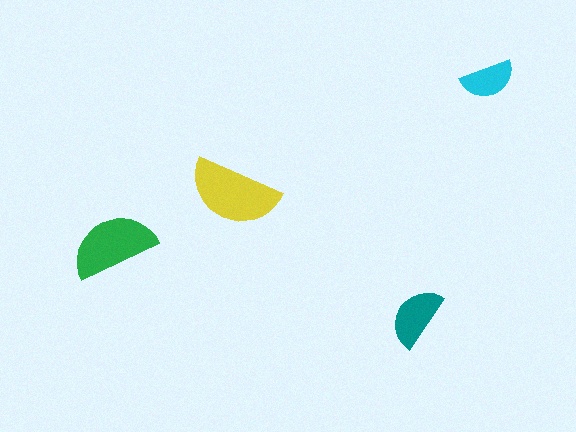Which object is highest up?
The cyan semicircle is topmost.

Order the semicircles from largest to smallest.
the yellow one, the green one, the teal one, the cyan one.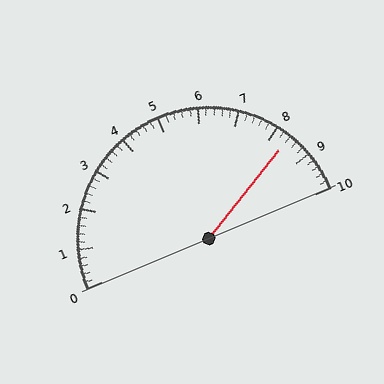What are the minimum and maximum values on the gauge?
The gauge ranges from 0 to 10.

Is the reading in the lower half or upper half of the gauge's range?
The reading is in the upper half of the range (0 to 10).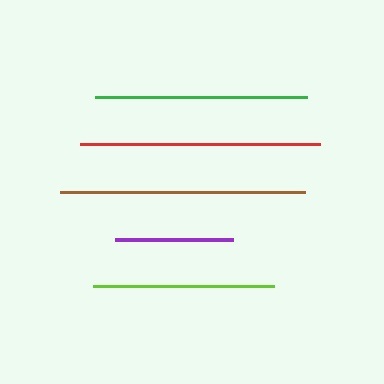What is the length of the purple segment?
The purple segment is approximately 118 pixels long.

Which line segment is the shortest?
The purple line is the shortest at approximately 118 pixels.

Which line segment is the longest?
The brown line is the longest at approximately 245 pixels.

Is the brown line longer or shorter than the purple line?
The brown line is longer than the purple line.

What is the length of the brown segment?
The brown segment is approximately 245 pixels long.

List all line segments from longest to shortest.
From longest to shortest: brown, red, green, lime, purple.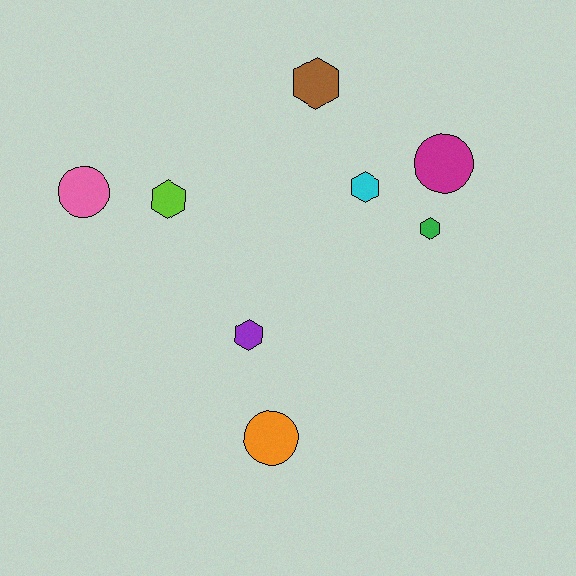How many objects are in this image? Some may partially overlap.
There are 8 objects.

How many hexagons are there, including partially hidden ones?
There are 5 hexagons.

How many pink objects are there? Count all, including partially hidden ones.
There is 1 pink object.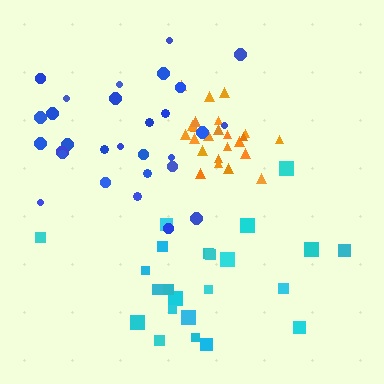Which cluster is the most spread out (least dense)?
Cyan.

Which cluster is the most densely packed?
Orange.